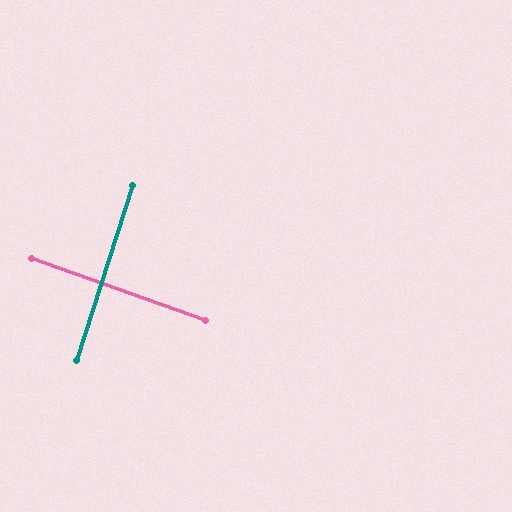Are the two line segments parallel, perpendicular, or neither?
Perpendicular — they meet at approximately 88°.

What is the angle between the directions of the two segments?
Approximately 88 degrees.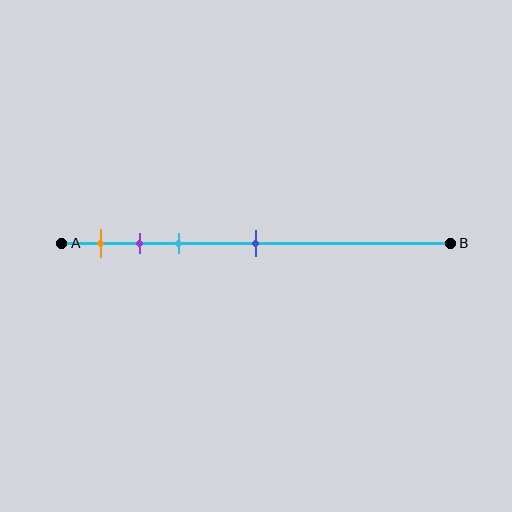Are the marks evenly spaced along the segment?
No, the marks are not evenly spaced.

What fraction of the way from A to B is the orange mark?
The orange mark is approximately 10% (0.1) of the way from A to B.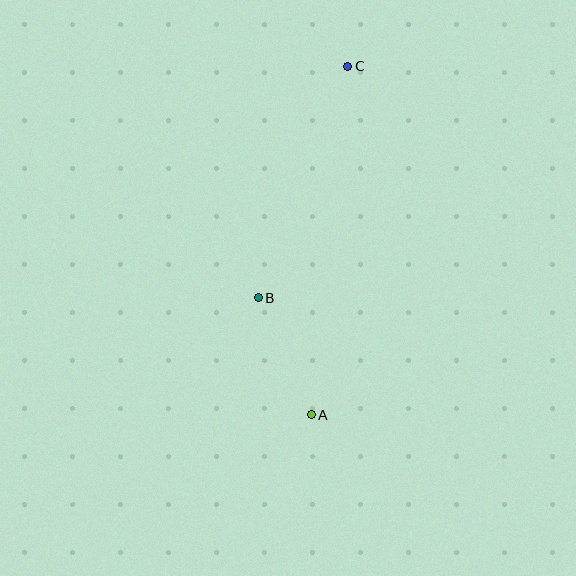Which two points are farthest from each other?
Points A and C are farthest from each other.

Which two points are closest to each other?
Points A and B are closest to each other.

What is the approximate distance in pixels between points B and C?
The distance between B and C is approximately 249 pixels.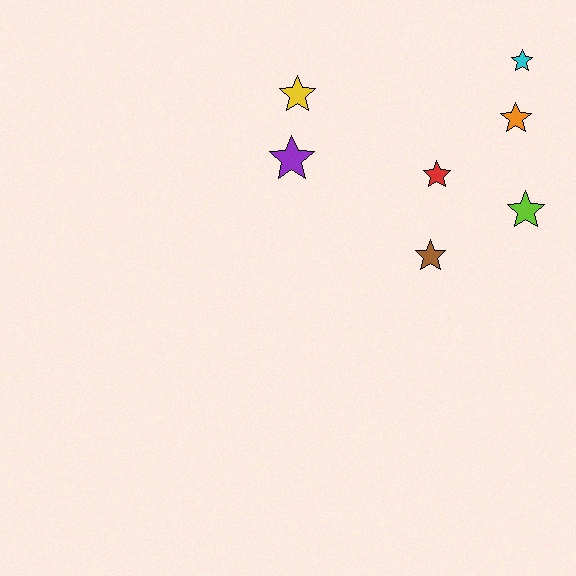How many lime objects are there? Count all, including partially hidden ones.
There is 1 lime object.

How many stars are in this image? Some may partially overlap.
There are 7 stars.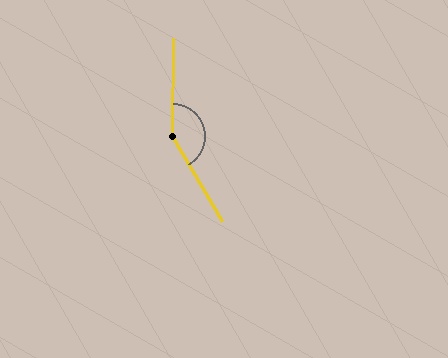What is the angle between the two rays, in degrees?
Approximately 149 degrees.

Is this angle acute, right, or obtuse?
It is obtuse.